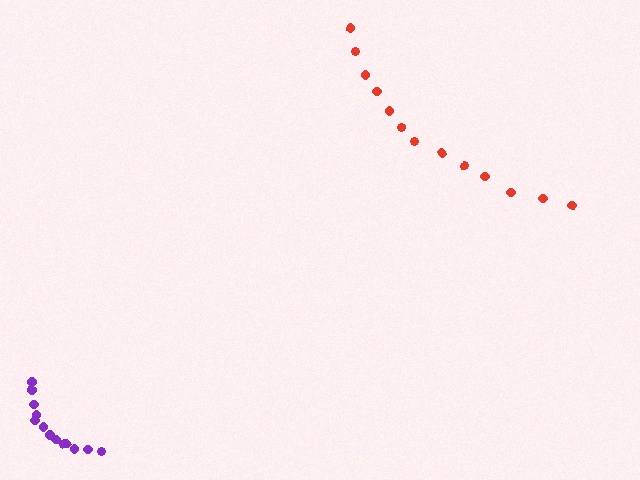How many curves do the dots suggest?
There are 2 distinct paths.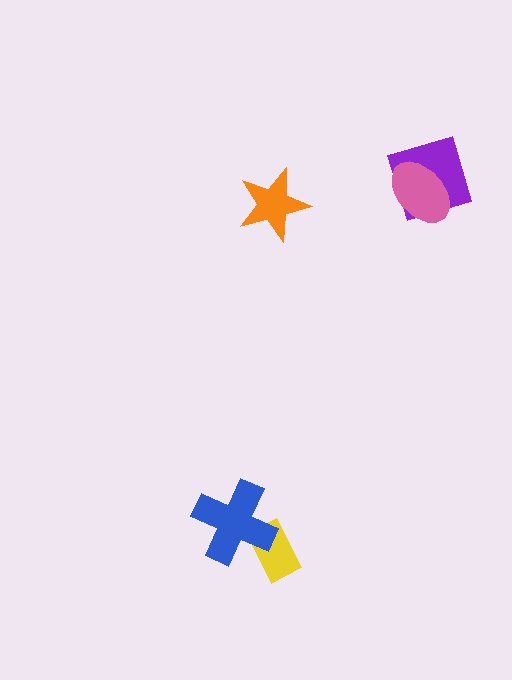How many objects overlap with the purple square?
1 object overlaps with the purple square.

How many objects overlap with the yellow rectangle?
1 object overlaps with the yellow rectangle.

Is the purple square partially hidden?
Yes, it is partially covered by another shape.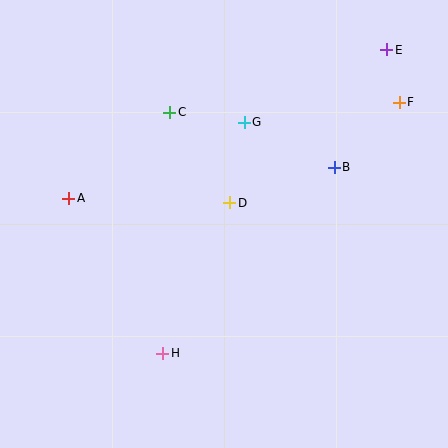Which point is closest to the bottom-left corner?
Point H is closest to the bottom-left corner.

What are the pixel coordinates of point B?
Point B is at (334, 167).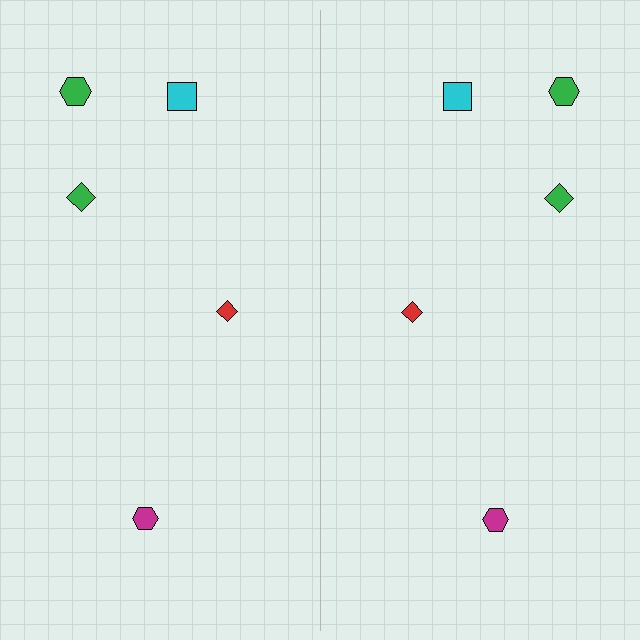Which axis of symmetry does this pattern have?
The pattern has a vertical axis of symmetry running through the center of the image.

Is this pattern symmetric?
Yes, this pattern has bilateral (reflection) symmetry.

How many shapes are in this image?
There are 10 shapes in this image.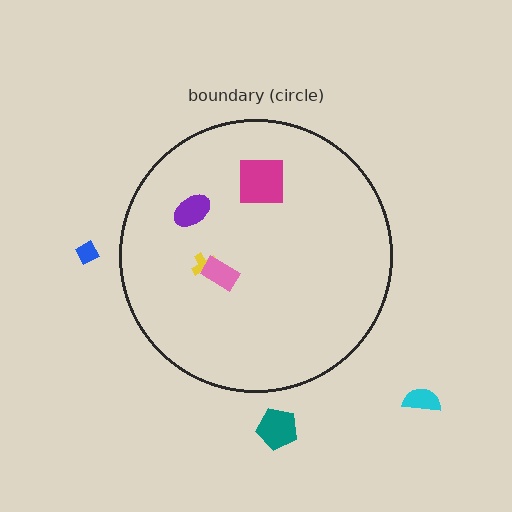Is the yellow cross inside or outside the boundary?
Inside.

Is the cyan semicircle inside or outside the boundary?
Outside.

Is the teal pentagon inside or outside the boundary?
Outside.